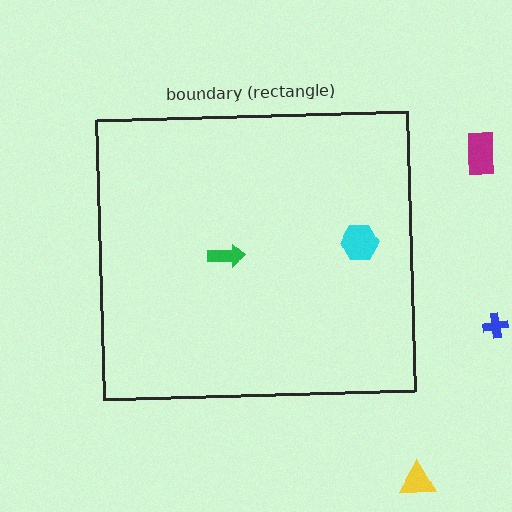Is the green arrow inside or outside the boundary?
Inside.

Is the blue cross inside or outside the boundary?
Outside.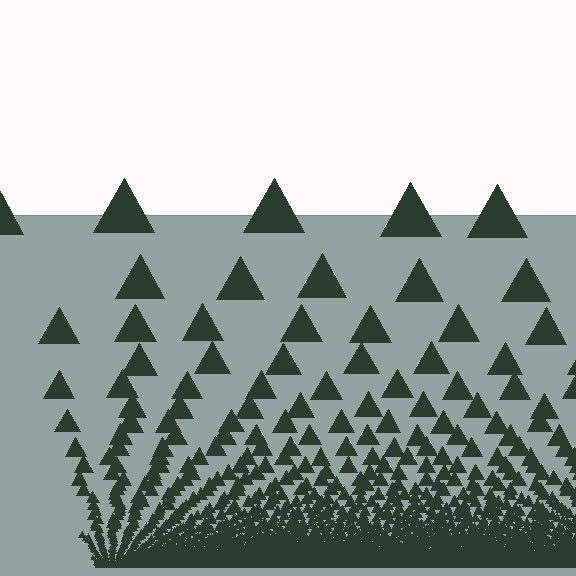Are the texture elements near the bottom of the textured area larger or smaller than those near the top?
Smaller. The gradient is inverted — elements near the bottom are smaller and denser.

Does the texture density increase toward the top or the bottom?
Density increases toward the bottom.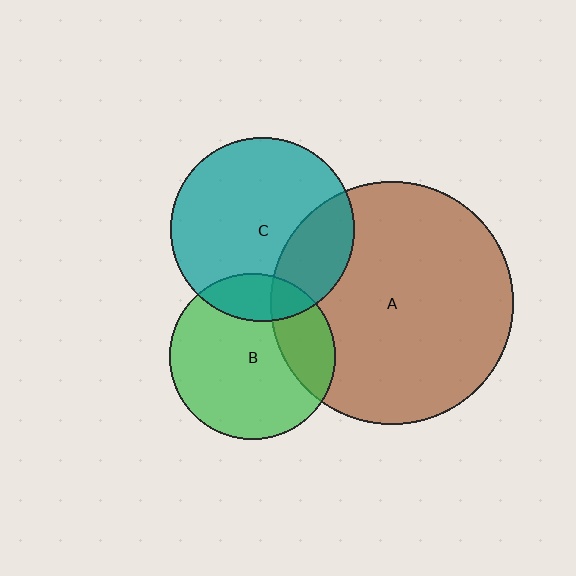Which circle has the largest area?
Circle A (brown).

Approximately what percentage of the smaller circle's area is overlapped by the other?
Approximately 20%.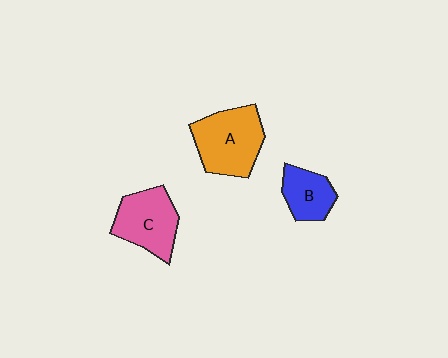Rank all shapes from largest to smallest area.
From largest to smallest: A (orange), C (pink), B (blue).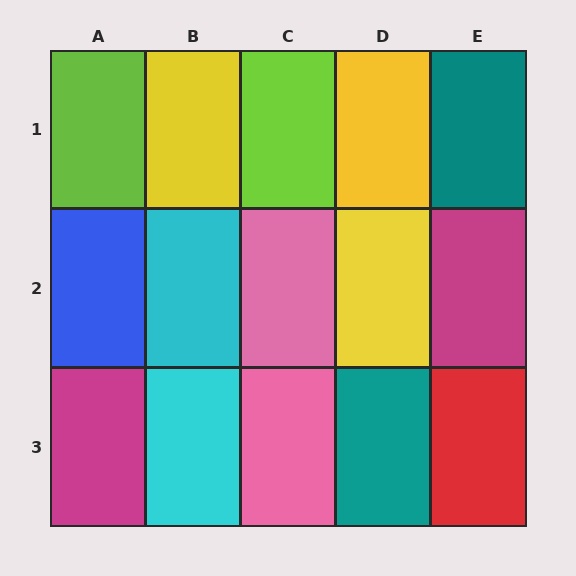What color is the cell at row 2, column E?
Magenta.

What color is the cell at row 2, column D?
Yellow.